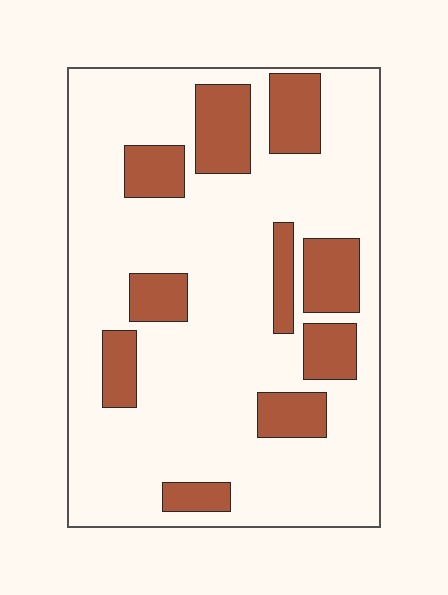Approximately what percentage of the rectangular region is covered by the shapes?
Approximately 25%.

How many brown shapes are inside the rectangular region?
10.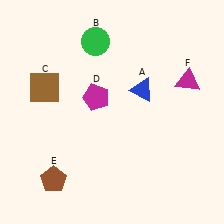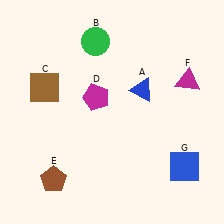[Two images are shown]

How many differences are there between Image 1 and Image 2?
There is 1 difference between the two images.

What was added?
A blue square (G) was added in Image 2.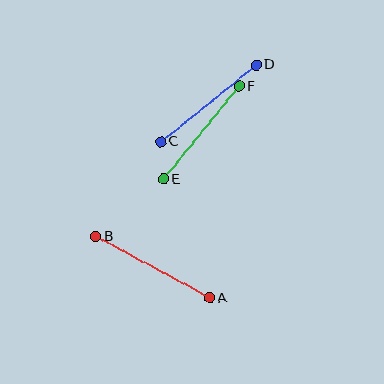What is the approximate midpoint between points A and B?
The midpoint is at approximately (153, 267) pixels.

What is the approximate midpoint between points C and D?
The midpoint is at approximately (208, 103) pixels.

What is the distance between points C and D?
The distance is approximately 122 pixels.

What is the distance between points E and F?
The distance is approximately 120 pixels.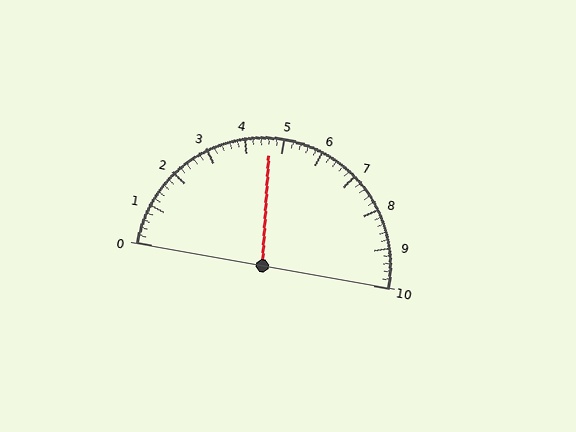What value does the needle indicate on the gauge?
The needle indicates approximately 4.6.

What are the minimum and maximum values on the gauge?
The gauge ranges from 0 to 10.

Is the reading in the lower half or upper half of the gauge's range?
The reading is in the lower half of the range (0 to 10).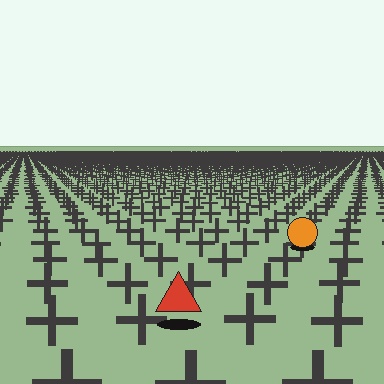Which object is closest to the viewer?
The red triangle is closest. The texture marks near it are larger and more spread out.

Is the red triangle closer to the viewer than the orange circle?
Yes. The red triangle is closer — you can tell from the texture gradient: the ground texture is coarser near it.